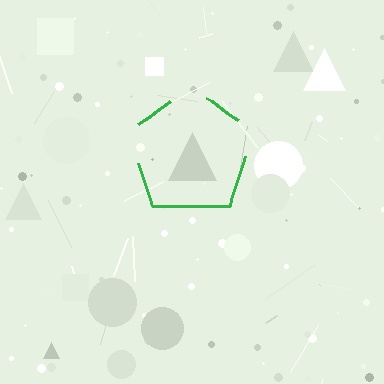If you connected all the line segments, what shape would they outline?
They would outline a pentagon.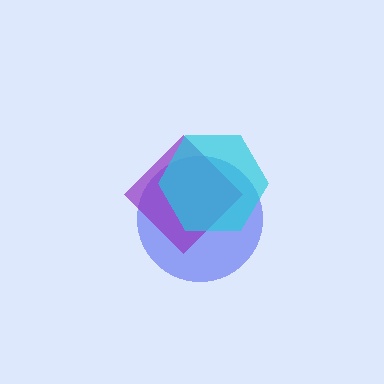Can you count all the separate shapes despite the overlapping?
Yes, there are 3 separate shapes.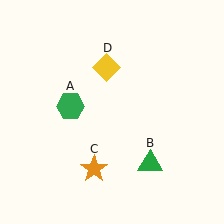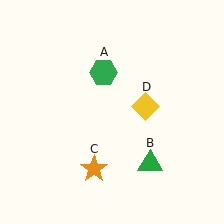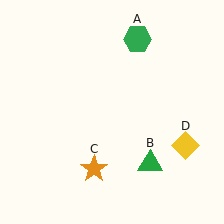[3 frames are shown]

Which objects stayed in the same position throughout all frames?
Green triangle (object B) and orange star (object C) remained stationary.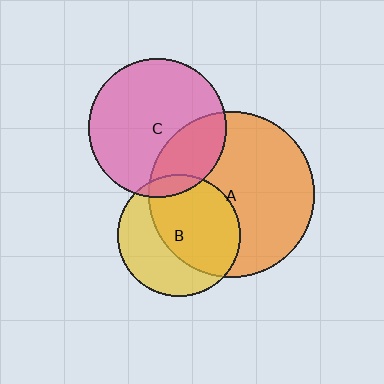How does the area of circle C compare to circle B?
Approximately 1.3 times.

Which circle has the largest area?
Circle A (orange).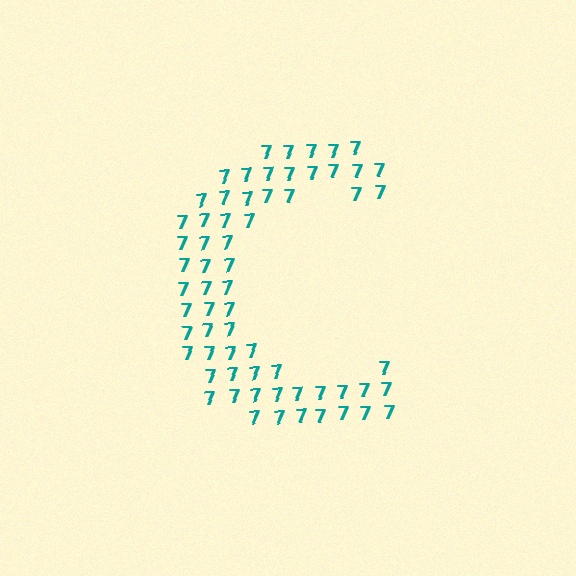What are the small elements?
The small elements are digit 7's.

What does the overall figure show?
The overall figure shows the letter C.